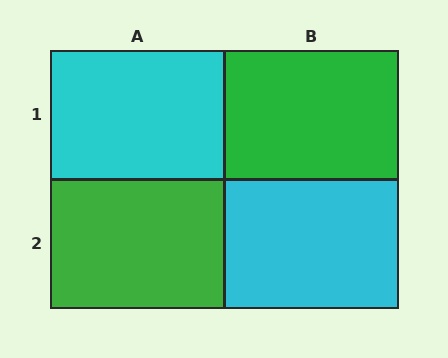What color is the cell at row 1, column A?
Cyan.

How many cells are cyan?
2 cells are cyan.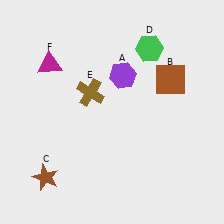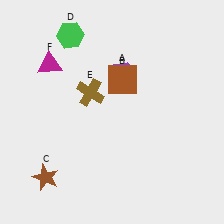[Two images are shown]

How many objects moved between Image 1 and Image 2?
2 objects moved between the two images.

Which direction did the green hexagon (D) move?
The green hexagon (D) moved left.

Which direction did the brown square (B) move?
The brown square (B) moved left.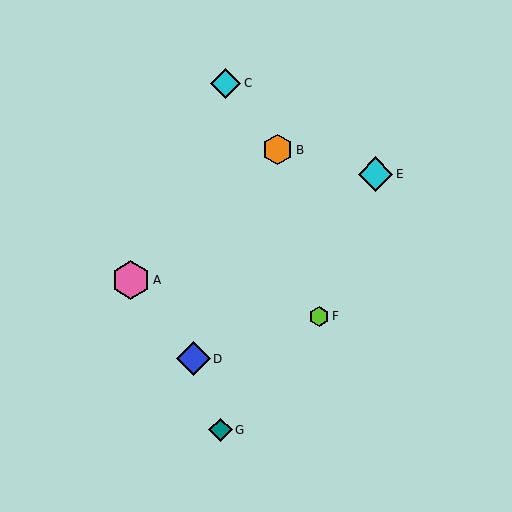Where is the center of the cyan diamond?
The center of the cyan diamond is at (375, 174).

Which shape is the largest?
The pink hexagon (labeled A) is the largest.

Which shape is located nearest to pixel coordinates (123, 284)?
The pink hexagon (labeled A) at (131, 280) is nearest to that location.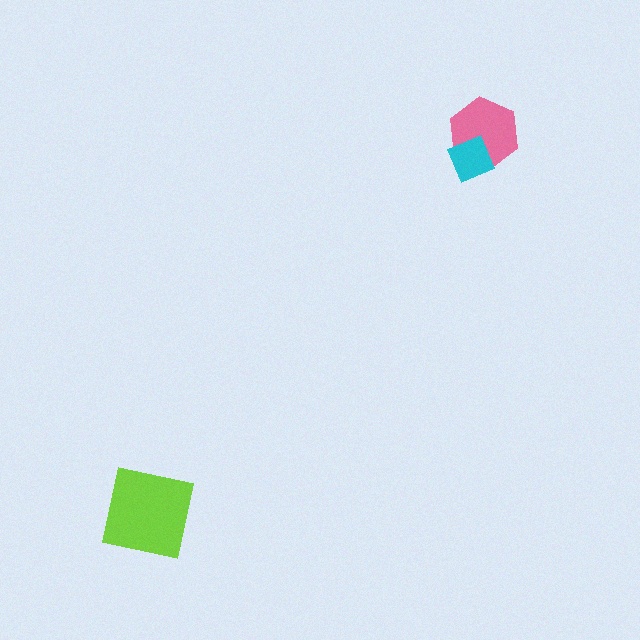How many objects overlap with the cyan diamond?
1 object overlaps with the cyan diamond.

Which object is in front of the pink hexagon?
The cyan diamond is in front of the pink hexagon.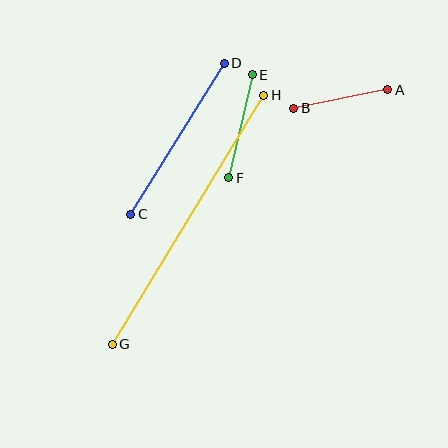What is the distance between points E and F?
The distance is approximately 106 pixels.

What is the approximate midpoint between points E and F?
The midpoint is at approximately (240, 126) pixels.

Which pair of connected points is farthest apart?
Points G and H are farthest apart.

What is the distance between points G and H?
The distance is approximately 291 pixels.